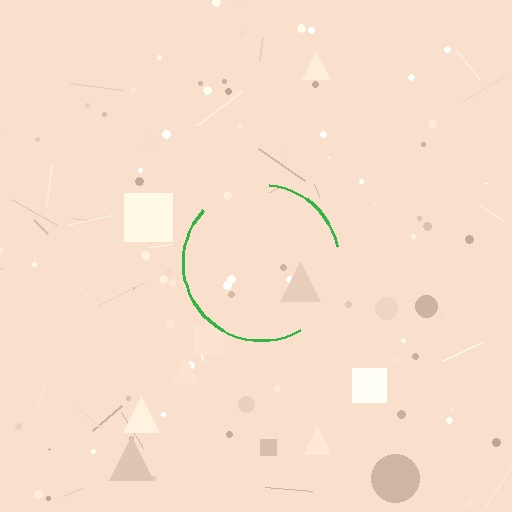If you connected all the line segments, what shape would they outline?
They would outline a circle.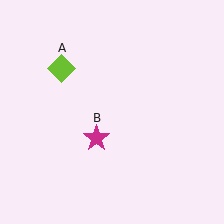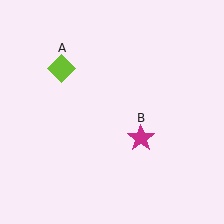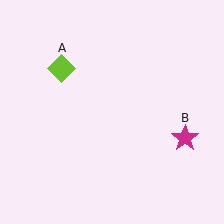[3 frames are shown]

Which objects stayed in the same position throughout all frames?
Lime diamond (object A) remained stationary.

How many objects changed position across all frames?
1 object changed position: magenta star (object B).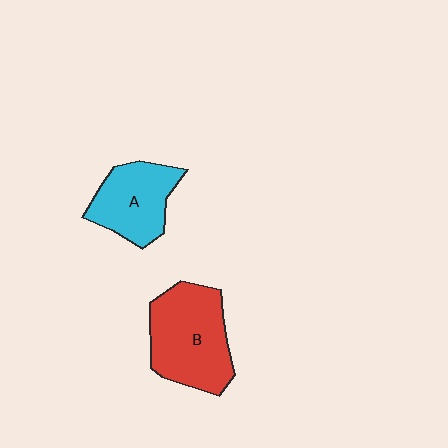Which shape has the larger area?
Shape B (red).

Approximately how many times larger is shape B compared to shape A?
Approximately 1.4 times.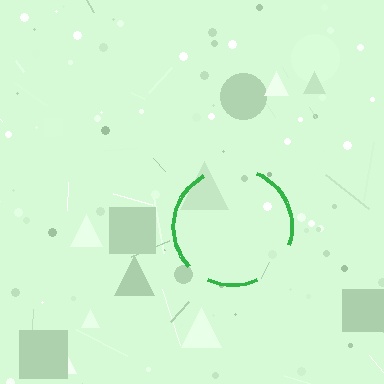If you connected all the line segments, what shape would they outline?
They would outline a circle.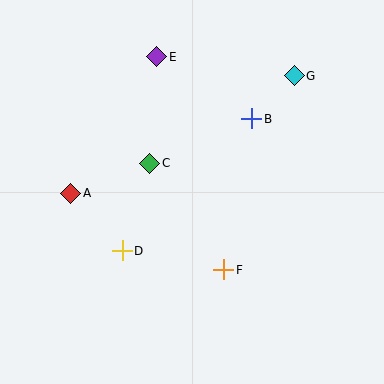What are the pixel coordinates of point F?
Point F is at (224, 270).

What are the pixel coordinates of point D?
Point D is at (122, 251).